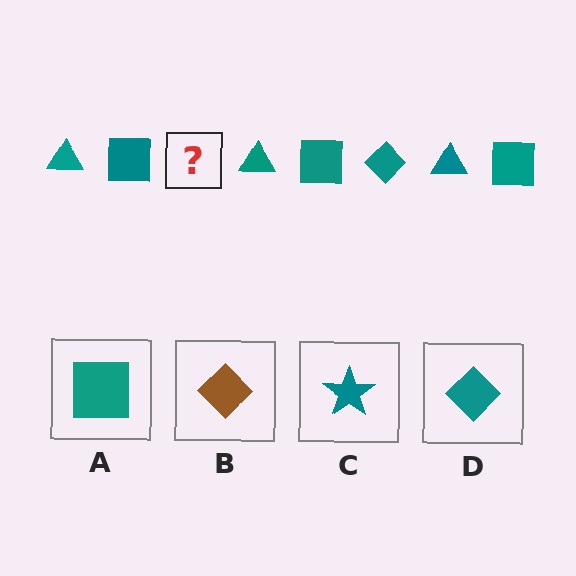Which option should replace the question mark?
Option D.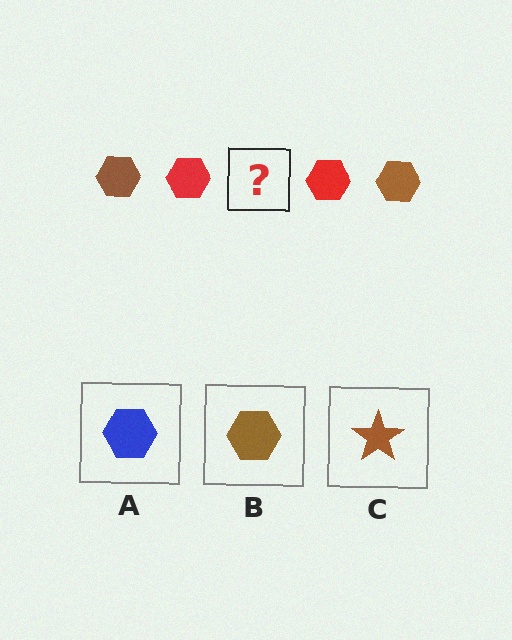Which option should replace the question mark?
Option B.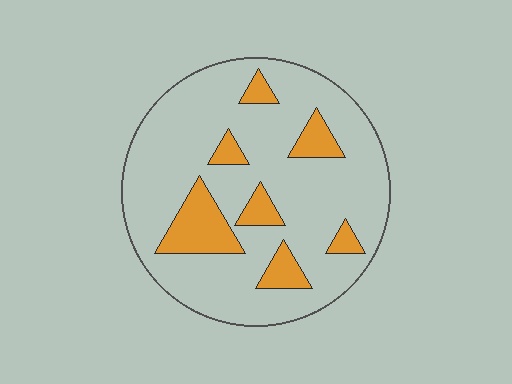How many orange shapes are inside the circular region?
7.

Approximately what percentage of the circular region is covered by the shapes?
Approximately 20%.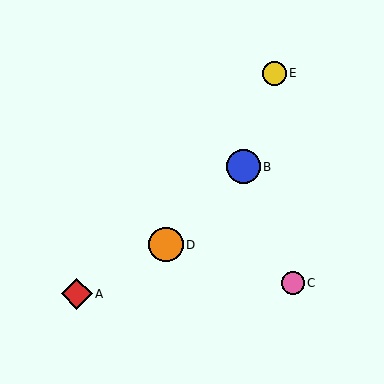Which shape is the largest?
The orange circle (labeled D) is the largest.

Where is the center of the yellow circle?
The center of the yellow circle is at (275, 73).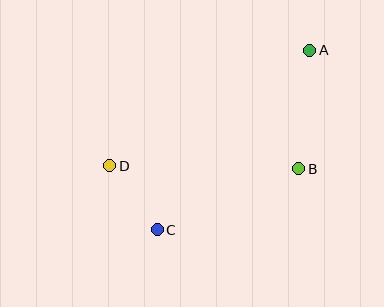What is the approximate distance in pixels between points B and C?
The distance between B and C is approximately 154 pixels.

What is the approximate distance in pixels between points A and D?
The distance between A and D is approximately 231 pixels.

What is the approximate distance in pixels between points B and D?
The distance between B and D is approximately 189 pixels.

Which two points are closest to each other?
Points C and D are closest to each other.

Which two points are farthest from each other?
Points A and C are farthest from each other.